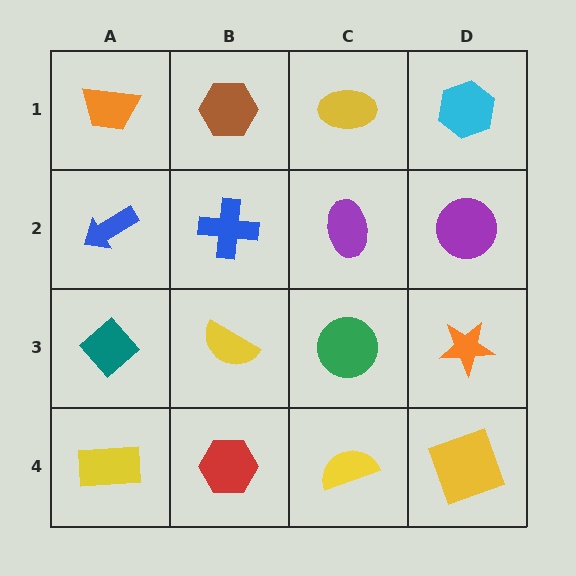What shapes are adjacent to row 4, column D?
An orange star (row 3, column D), a yellow semicircle (row 4, column C).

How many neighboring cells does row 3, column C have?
4.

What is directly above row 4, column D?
An orange star.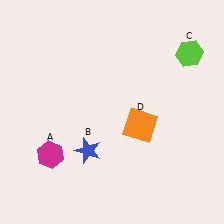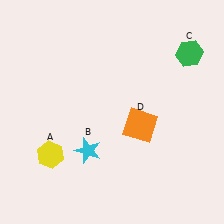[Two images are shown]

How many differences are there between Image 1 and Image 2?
There are 3 differences between the two images.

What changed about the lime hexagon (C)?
In Image 1, C is lime. In Image 2, it changed to green.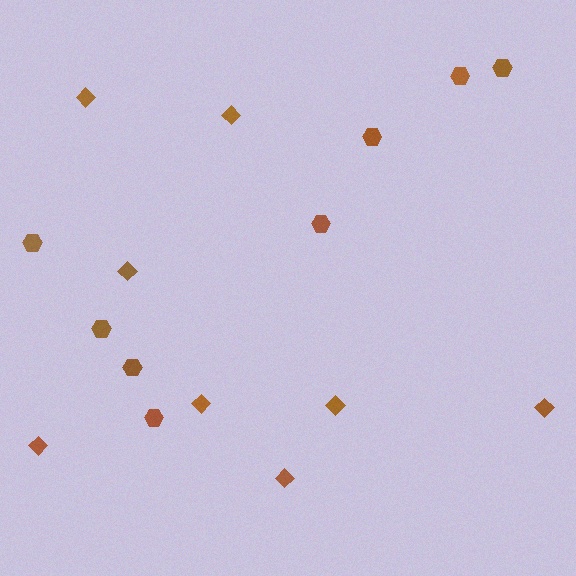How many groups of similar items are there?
There are 2 groups: one group of hexagons (8) and one group of diamonds (8).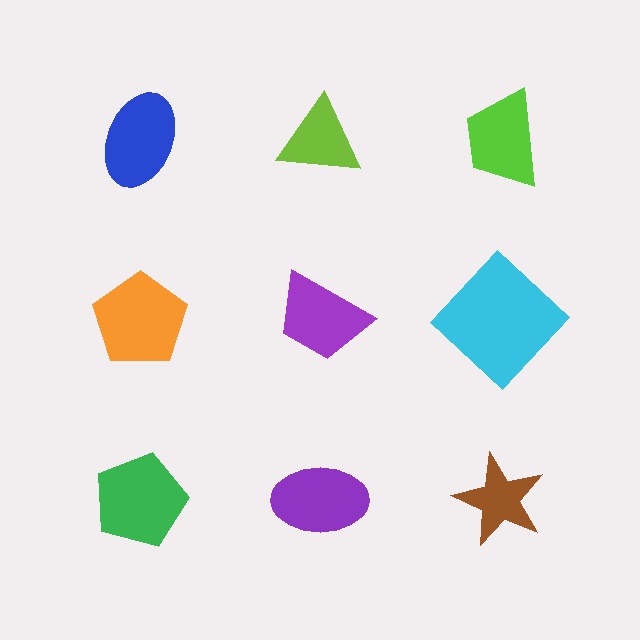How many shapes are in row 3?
3 shapes.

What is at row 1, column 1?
A blue ellipse.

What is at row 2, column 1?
An orange pentagon.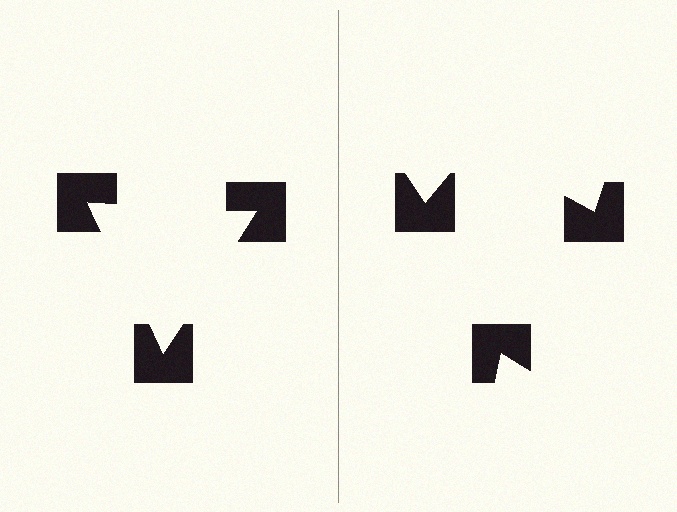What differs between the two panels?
The notched squares are positioned identically on both sides; only the wedge orientations differ. On the left they align to a triangle; on the right they are misaligned.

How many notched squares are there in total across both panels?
6 — 3 on each side.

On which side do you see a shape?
An illusory triangle appears on the left side. On the right side the wedge cuts are rotated, so no coherent shape forms.